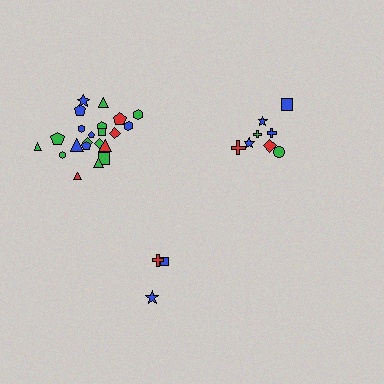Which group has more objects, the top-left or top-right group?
The top-left group.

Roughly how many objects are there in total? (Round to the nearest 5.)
Roughly 35 objects in total.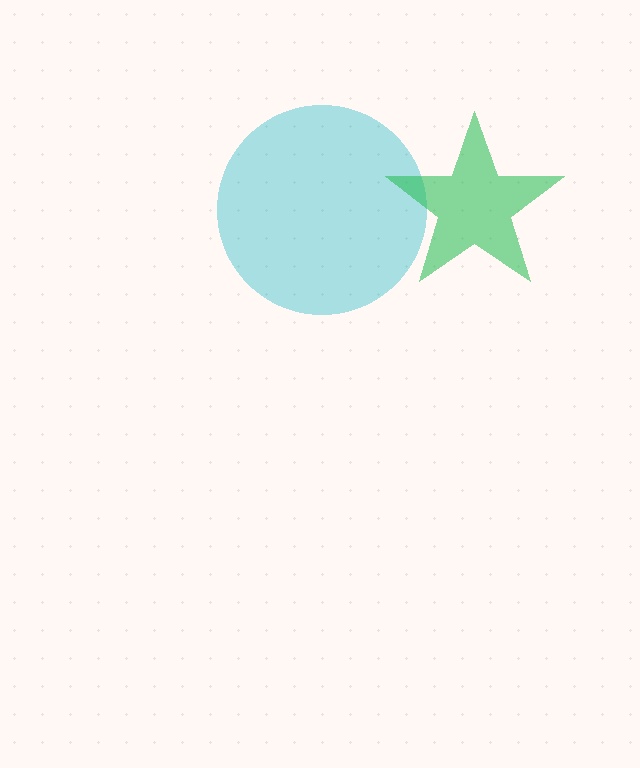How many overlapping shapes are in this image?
There are 2 overlapping shapes in the image.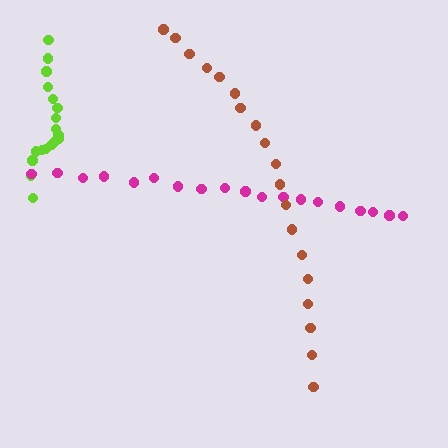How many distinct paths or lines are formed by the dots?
There are 3 distinct paths.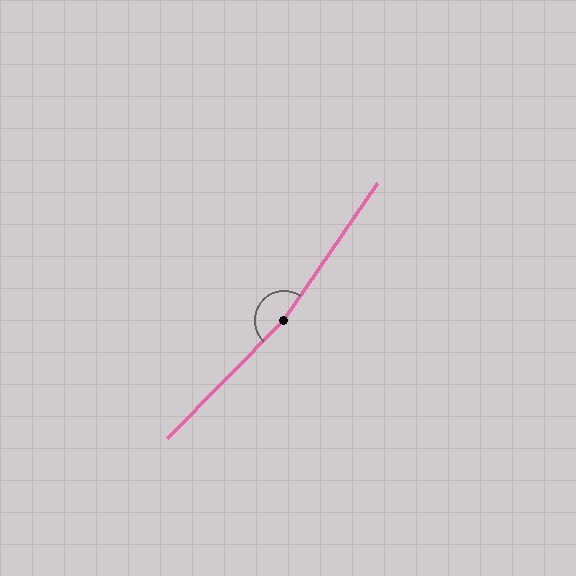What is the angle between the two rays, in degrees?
Approximately 170 degrees.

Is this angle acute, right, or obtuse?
It is obtuse.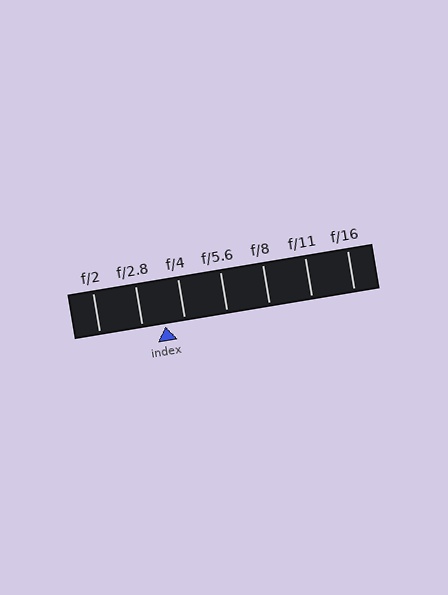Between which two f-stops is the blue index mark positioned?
The index mark is between f/2.8 and f/4.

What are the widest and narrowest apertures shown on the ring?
The widest aperture shown is f/2 and the narrowest is f/16.